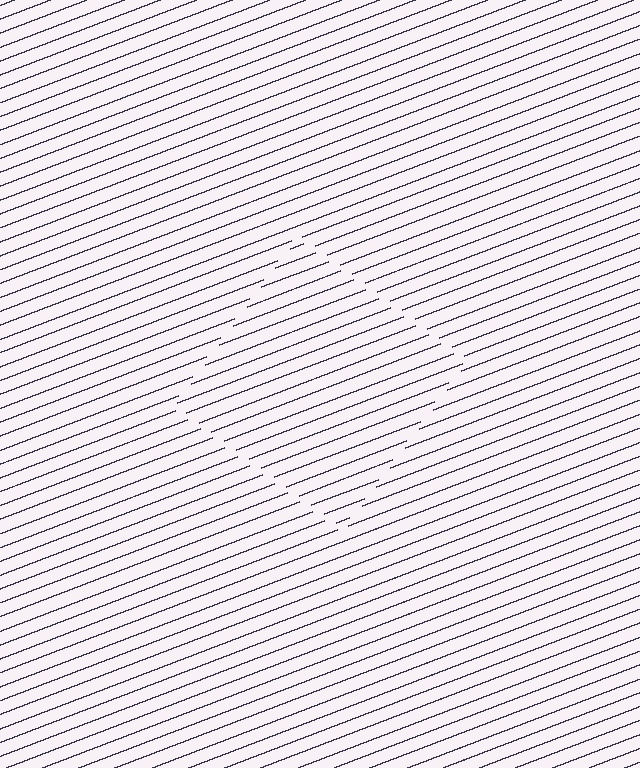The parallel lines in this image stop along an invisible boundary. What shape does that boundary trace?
An illusory square. The interior of the shape contains the same grating, shifted by half a period — the contour is defined by the phase discontinuity where line-ends from the inner and outer gratings abut.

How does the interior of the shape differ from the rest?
The interior of the shape contains the same grating, shifted by half a period — the contour is defined by the phase discontinuity where line-ends from the inner and outer gratings abut.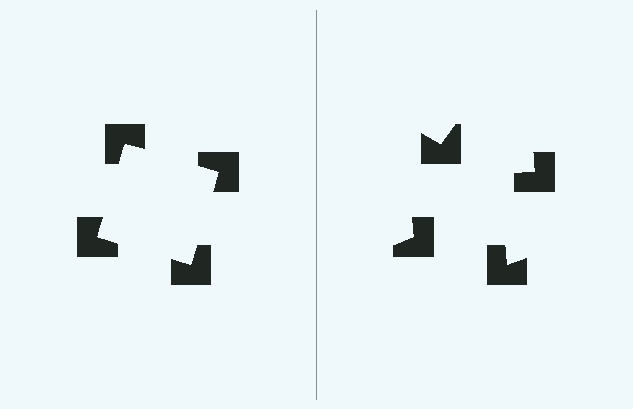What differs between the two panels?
The notched squares are positioned identically on both sides; only the wedge orientations differ. On the left they align to a square; on the right they are misaligned.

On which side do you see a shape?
An illusory square appears on the left side. On the right side the wedge cuts are rotated, so no coherent shape forms.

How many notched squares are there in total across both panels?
8 — 4 on each side.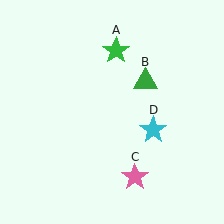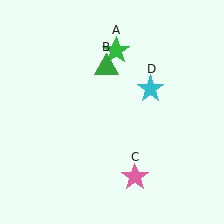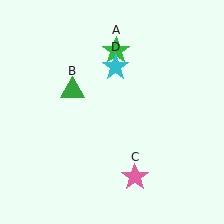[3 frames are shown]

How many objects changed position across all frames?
2 objects changed position: green triangle (object B), cyan star (object D).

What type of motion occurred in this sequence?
The green triangle (object B), cyan star (object D) rotated counterclockwise around the center of the scene.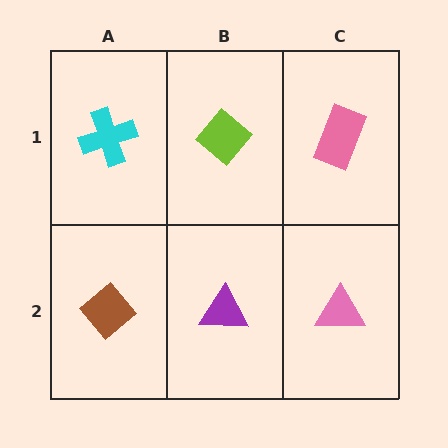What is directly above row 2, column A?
A cyan cross.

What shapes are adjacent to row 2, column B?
A lime diamond (row 1, column B), a brown diamond (row 2, column A), a pink triangle (row 2, column C).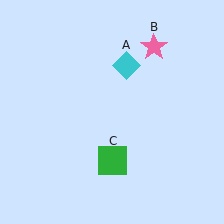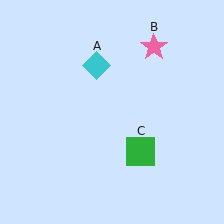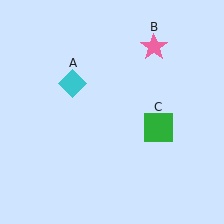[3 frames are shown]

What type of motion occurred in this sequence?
The cyan diamond (object A), green square (object C) rotated counterclockwise around the center of the scene.